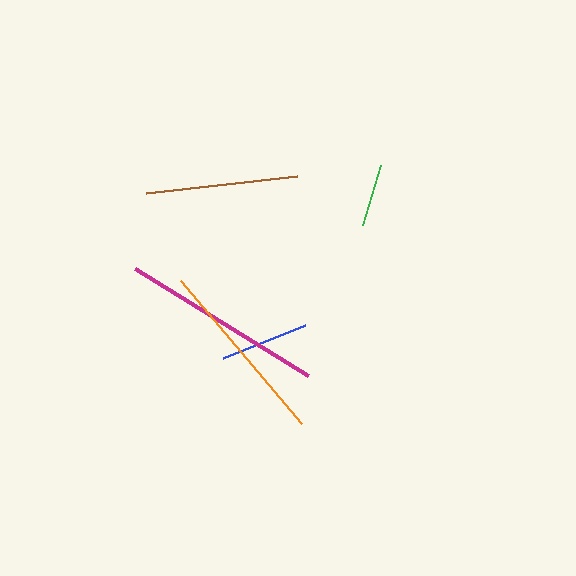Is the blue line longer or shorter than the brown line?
The brown line is longer than the blue line.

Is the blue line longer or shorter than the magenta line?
The magenta line is longer than the blue line.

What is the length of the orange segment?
The orange segment is approximately 187 pixels long.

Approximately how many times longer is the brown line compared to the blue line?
The brown line is approximately 1.7 times the length of the blue line.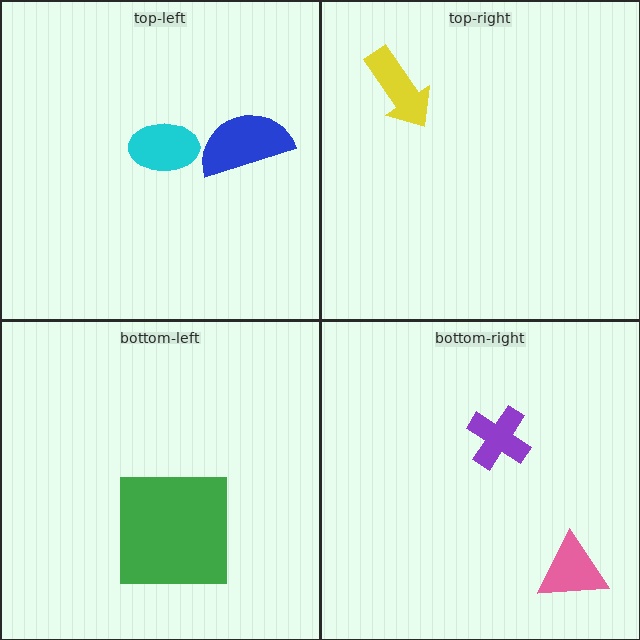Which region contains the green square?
The bottom-left region.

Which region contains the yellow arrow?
The top-right region.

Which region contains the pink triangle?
The bottom-right region.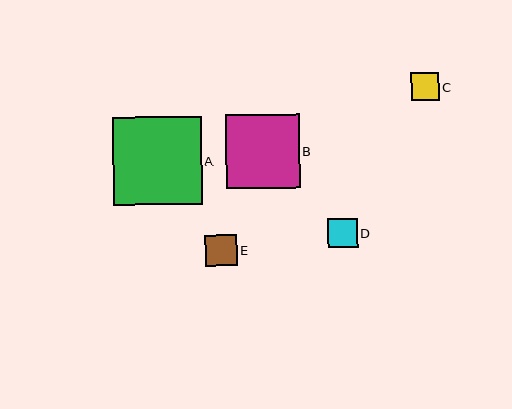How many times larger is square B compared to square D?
Square B is approximately 2.5 times the size of square D.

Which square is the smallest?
Square C is the smallest with a size of approximately 27 pixels.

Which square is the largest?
Square A is the largest with a size of approximately 88 pixels.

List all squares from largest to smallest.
From largest to smallest: A, B, E, D, C.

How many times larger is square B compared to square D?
Square B is approximately 2.5 times the size of square D.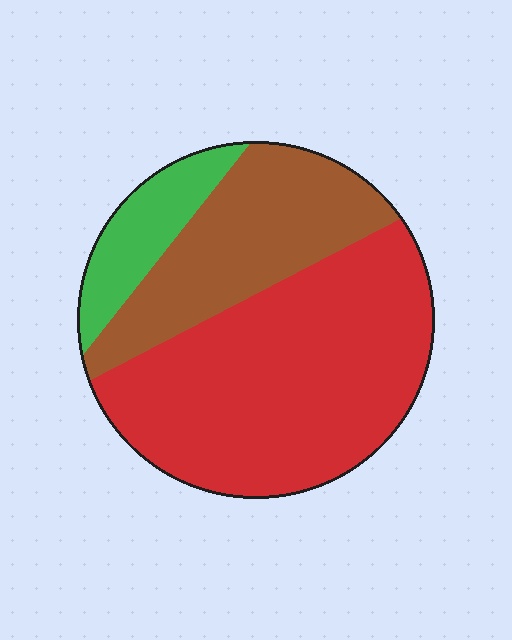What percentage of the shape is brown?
Brown takes up between a quarter and a half of the shape.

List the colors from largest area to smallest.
From largest to smallest: red, brown, green.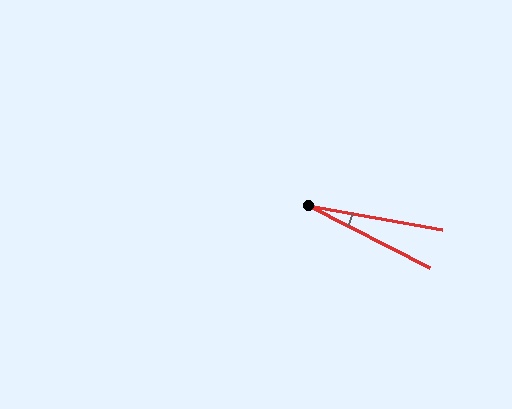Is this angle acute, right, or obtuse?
It is acute.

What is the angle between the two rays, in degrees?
Approximately 17 degrees.